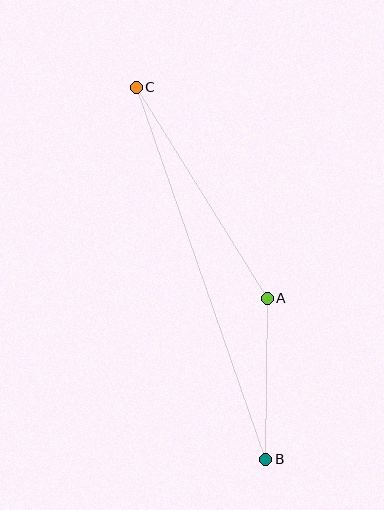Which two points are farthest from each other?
Points B and C are farthest from each other.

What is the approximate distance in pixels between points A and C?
The distance between A and C is approximately 248 pixels.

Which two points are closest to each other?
Points A and B are closest to each other.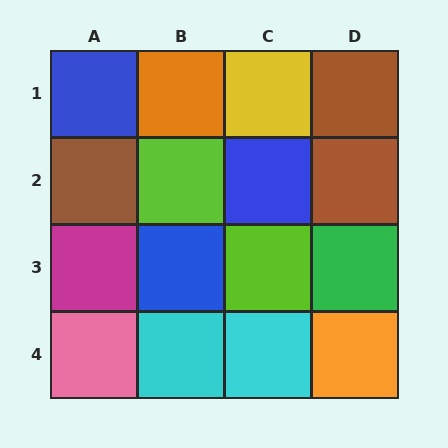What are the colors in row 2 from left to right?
Brown, lime, blue, brown.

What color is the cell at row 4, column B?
Cyan.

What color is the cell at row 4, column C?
Cyan.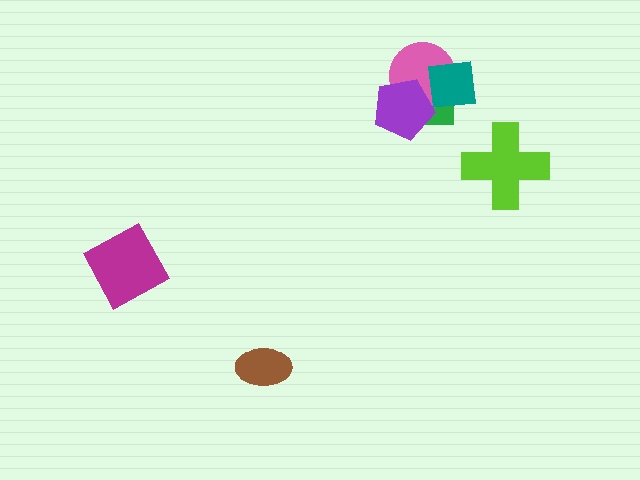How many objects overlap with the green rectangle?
3 objects overlap with the green rectangle.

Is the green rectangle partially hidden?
Yes, it is partially covered by another shape.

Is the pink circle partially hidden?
Yes, it is partially covered by another shape.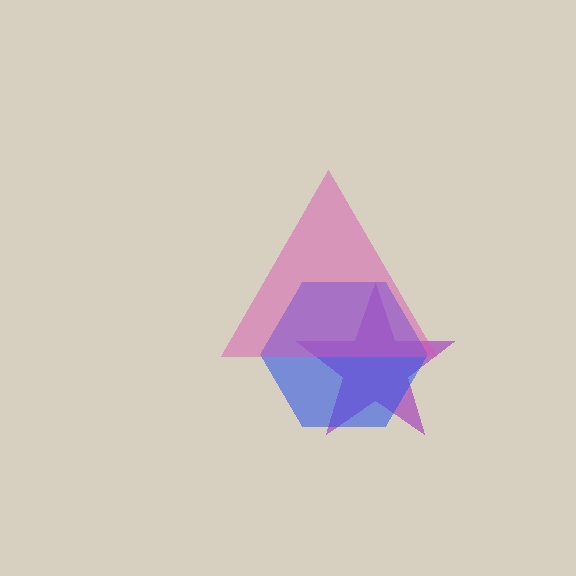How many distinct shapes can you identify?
There are 3 distinct shapes: a purple star, a blue hexagon, a pink triangle.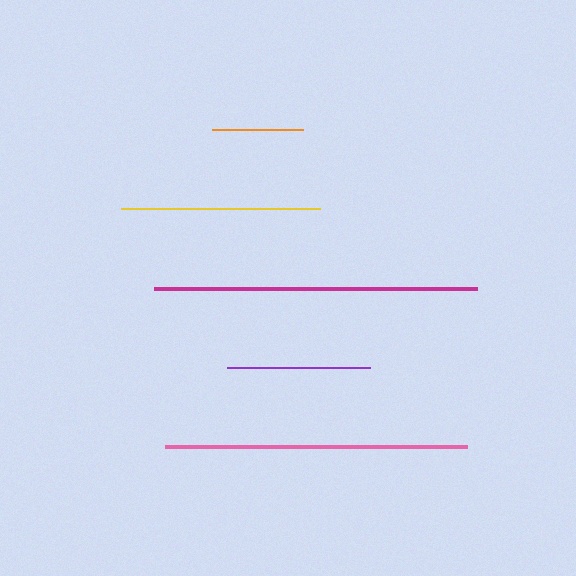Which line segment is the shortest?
The orange line is the shortest at approximately 91 pixels.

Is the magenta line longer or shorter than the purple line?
The magenta line is longer than the purple line.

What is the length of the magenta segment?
The magenta segment is approximately 324 pixels long.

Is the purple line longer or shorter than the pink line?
The pink line is longer than the purple line.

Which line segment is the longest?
The magenta line is the longest at approximately 324 pixels.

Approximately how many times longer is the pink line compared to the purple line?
The pink line is approximately 2.1 times the length of the purple line.